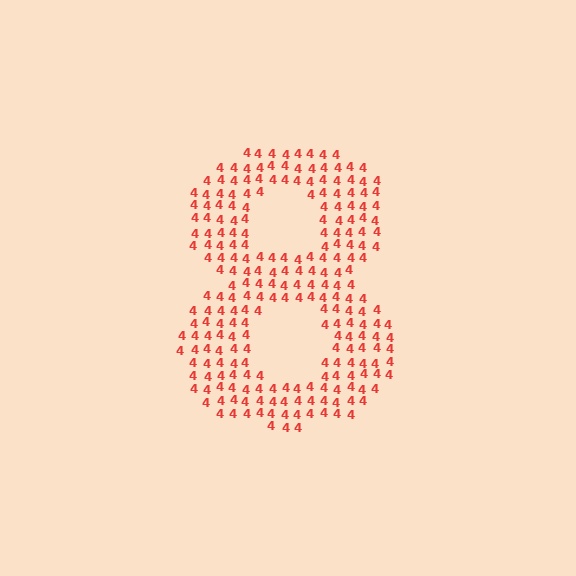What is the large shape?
The large shape is the digit 8.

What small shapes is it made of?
It is made of small digit 4's.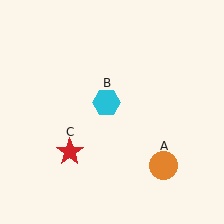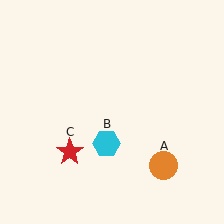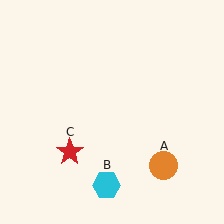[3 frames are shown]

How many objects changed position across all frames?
1 object changed position: cyan hexagon (object B).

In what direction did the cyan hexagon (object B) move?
The cyan hexagon (object B) moved down.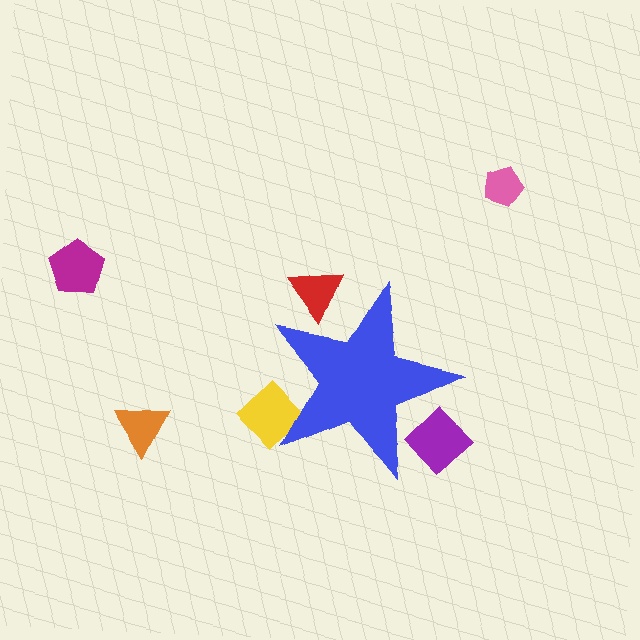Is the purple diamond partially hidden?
Yes, the purple diamond is partially hidden behind the blue star.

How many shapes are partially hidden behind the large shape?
3 shapes are partially hidden.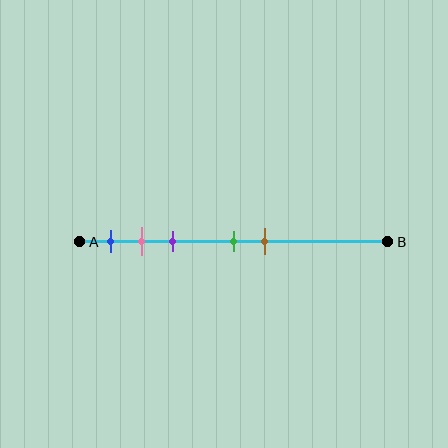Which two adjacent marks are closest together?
The pink and purple marks are the closest adjacent pair.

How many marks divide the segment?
There are 5 marks dividing the segment.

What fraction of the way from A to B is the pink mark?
The pink mark is approximately 20% (0.2) of the way from A to B.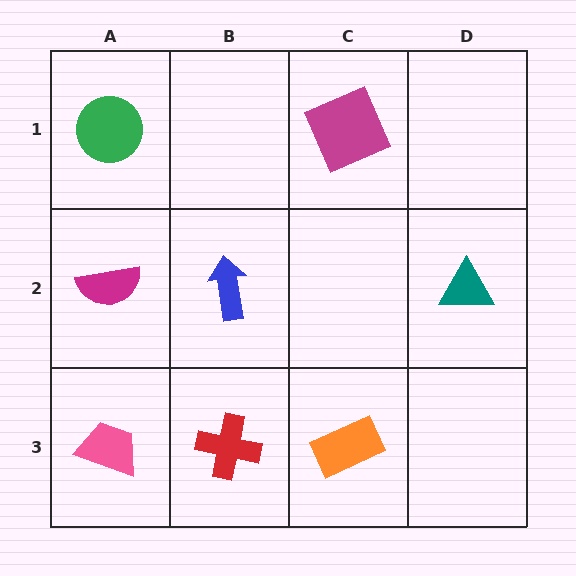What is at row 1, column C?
A magenta square.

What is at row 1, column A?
A green circle.